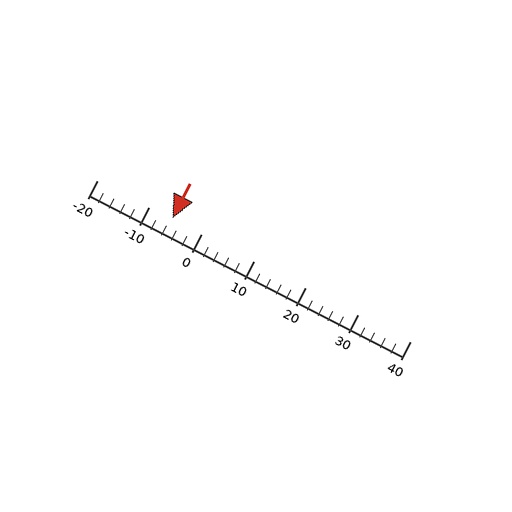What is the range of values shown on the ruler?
The ruler shows values from -20 to 40.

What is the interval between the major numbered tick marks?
The major tick marks are spaced 10 units apart.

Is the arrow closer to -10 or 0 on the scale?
The arrow is closer to -10.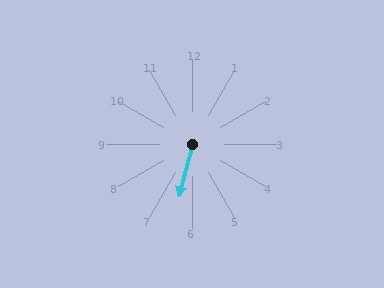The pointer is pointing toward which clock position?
Roughly 6 o'clock.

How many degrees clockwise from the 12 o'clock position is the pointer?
Approximately 194 degrees.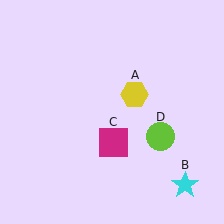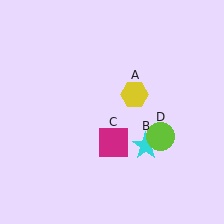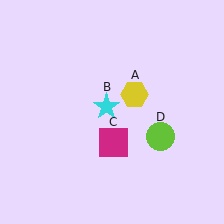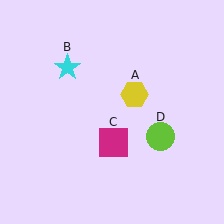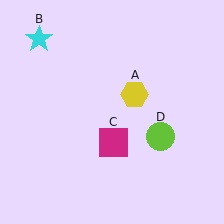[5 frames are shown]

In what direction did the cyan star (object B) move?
The cyan star (object B) moved up and to the left.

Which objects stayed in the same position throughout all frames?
Yellow hexagon (object A) and magenta square (object C) and lime circle (object D) remained stationary.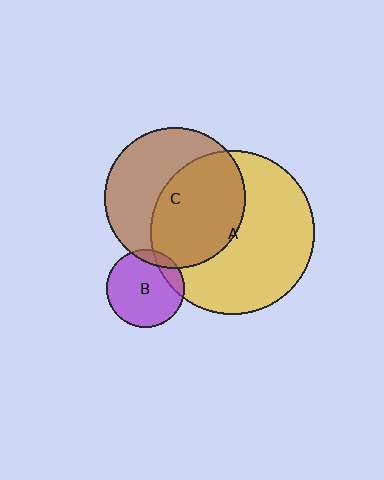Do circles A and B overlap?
Yes.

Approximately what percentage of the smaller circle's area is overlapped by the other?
Approximately 15%.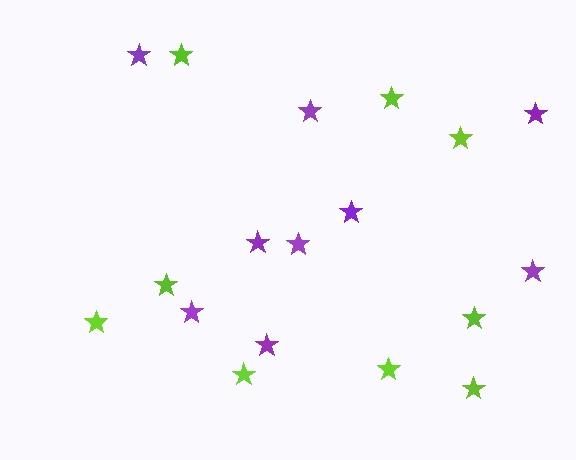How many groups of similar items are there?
There are 2 groups: one group of lime stars (9) and one group of purple stars (9).